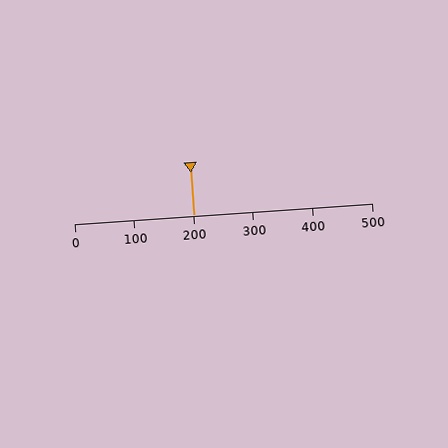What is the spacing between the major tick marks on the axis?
The major ticks are spaced 100 apart.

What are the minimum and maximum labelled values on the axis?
The axis runs from 0 to 500.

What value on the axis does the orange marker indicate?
The marker indicates approximately 200.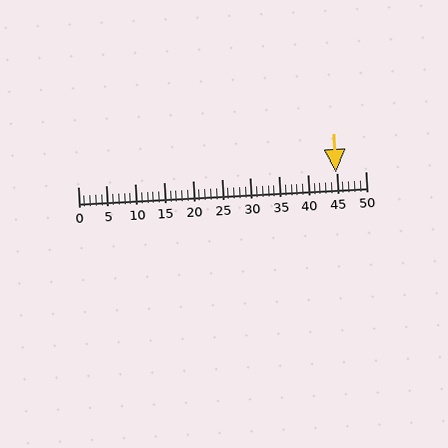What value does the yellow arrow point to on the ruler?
The yellow arrow points to approximately 45.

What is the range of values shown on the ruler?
The ruler shows values from 0 to 50.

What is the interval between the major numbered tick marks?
The major tick marks are spaced 5 units apart.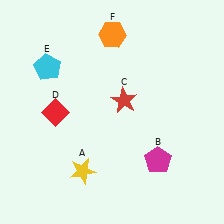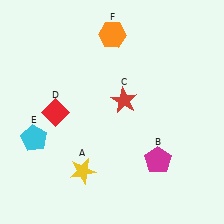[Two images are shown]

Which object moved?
The cyan pentagon (E) moved down.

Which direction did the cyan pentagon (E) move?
The cyan pentagon (E) moved down.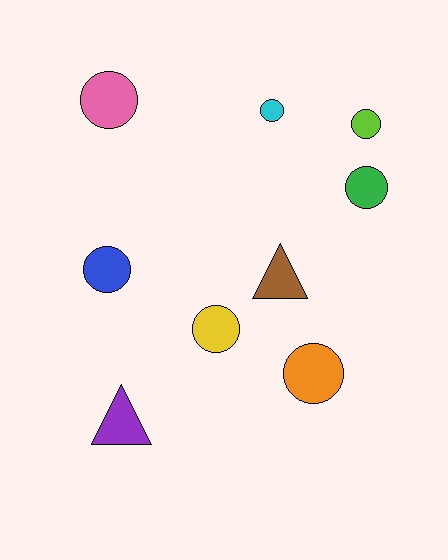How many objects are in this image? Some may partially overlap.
There are 9 objects.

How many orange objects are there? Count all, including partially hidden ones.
There is 1 orange object.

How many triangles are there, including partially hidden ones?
There are 2 triangles.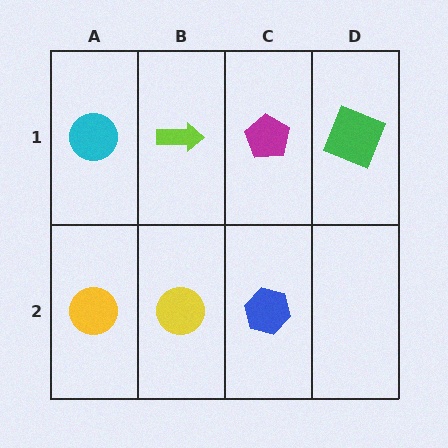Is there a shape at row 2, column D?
No, that cell is empty.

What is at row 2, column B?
A yellow circle.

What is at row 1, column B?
A lime arrow.